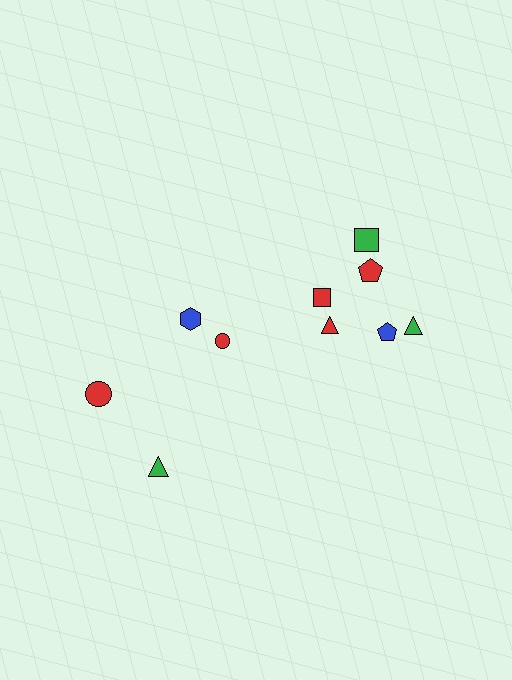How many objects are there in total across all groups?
There are 10 objects.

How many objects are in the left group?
There are 4 objects.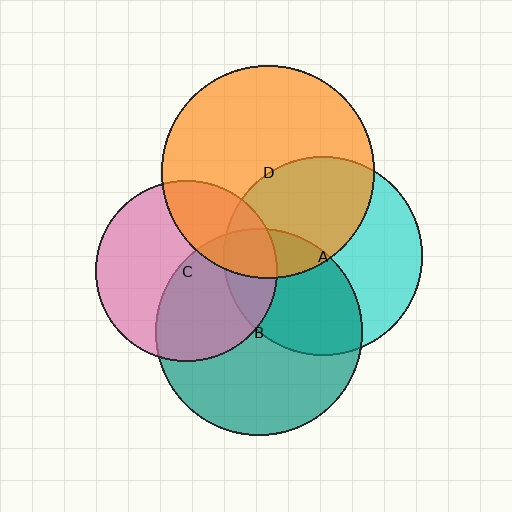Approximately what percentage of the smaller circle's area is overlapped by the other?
Approximately 15%.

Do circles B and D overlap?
Yes.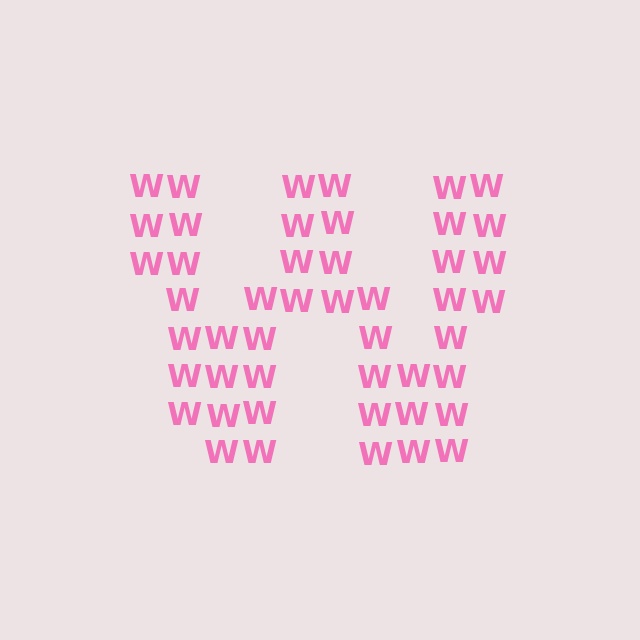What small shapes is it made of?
It is made of small letter W's.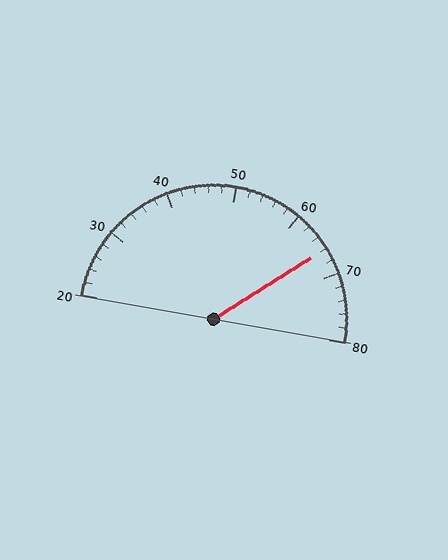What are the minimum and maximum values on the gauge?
The gauge ranges from 20 to 80.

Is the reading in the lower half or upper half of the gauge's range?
The reading is in the upper half of the range (20 to 80).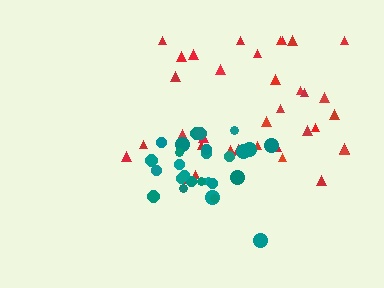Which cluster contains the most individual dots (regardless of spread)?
Red (35).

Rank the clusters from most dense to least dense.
teal, red.